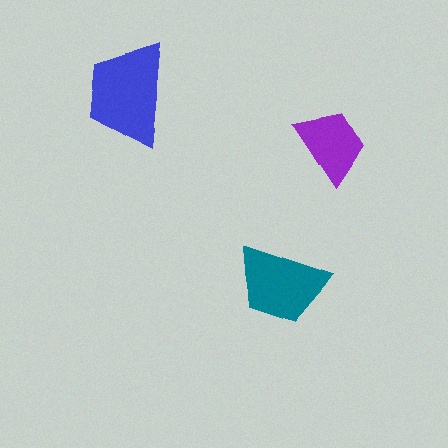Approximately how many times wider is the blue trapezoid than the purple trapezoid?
About 1.5 times wider.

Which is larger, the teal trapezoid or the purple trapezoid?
The teal one.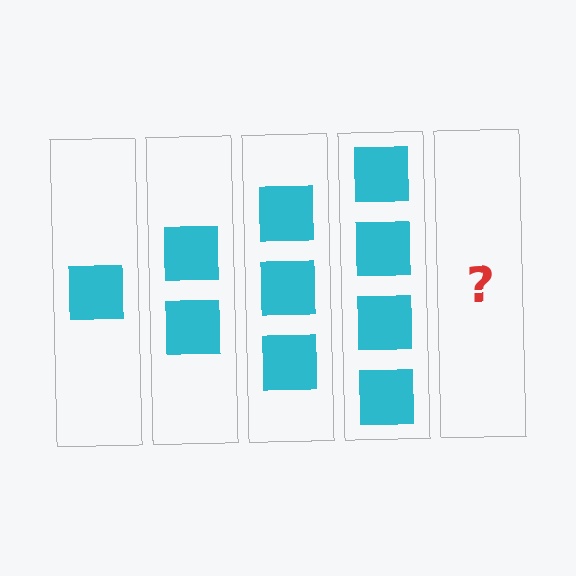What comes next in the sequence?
The next element should be 5 squares.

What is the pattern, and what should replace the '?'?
The pattern is that each step adds one more square. The '?' should be 5 squares.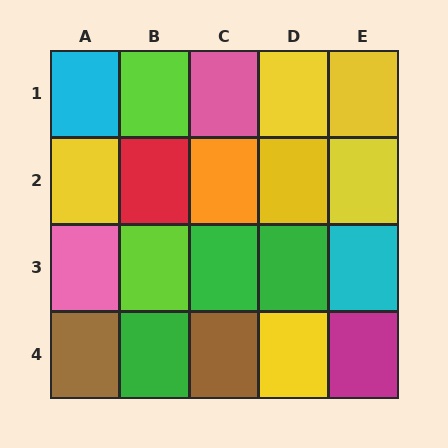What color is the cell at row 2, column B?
Red.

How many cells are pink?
2 cells are pink.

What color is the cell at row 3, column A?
Pink.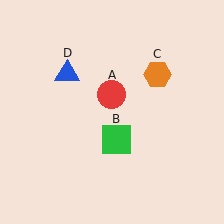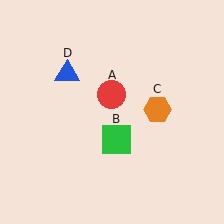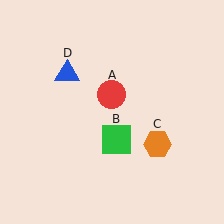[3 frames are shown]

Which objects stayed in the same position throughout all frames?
Red circle (object A) and green square (object B) and blue triangle (object D) remained stationary.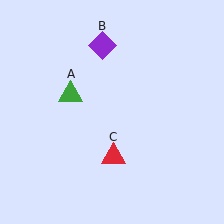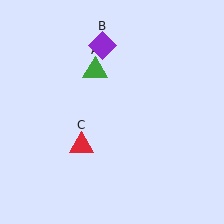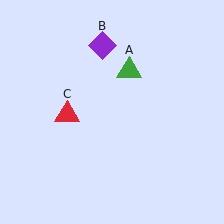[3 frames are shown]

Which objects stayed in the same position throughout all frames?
Purple diamond (object B) remained stationary.